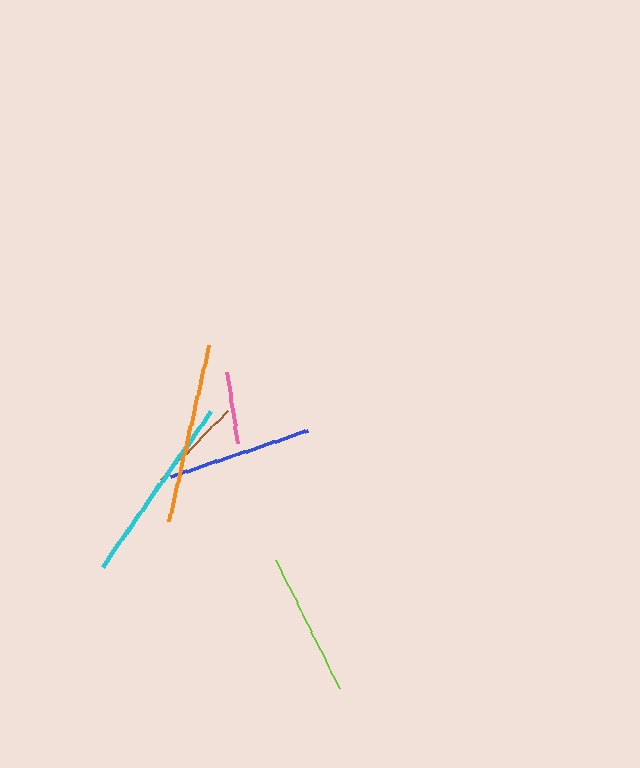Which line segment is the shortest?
The pink line is the shortest at approximately 72 pixels.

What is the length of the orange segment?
The orange segment is approximately 180 pixels long.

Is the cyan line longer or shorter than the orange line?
The cyan line is longer than the orange line.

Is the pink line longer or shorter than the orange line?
The orange line is longer than the pink line.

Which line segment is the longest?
The cyan line is the longest at approximately 190 pixels.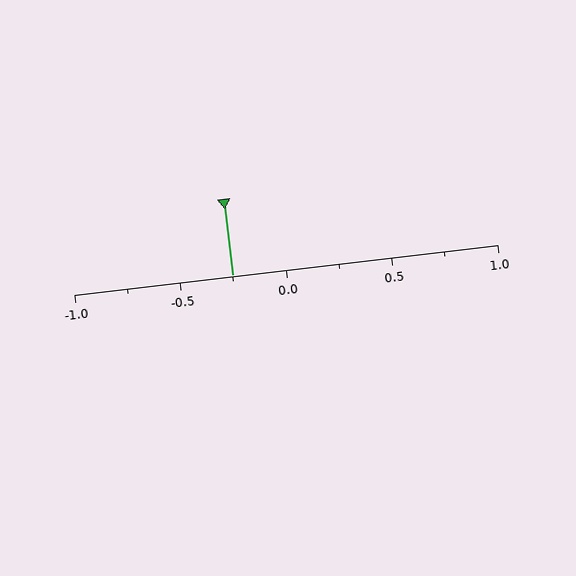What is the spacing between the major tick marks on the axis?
The major ticks are spaced 0.5 apart.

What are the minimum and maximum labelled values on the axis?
The axis runs from -1.0 to 1.0.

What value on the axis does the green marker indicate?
The marker indicates approximately -0.25.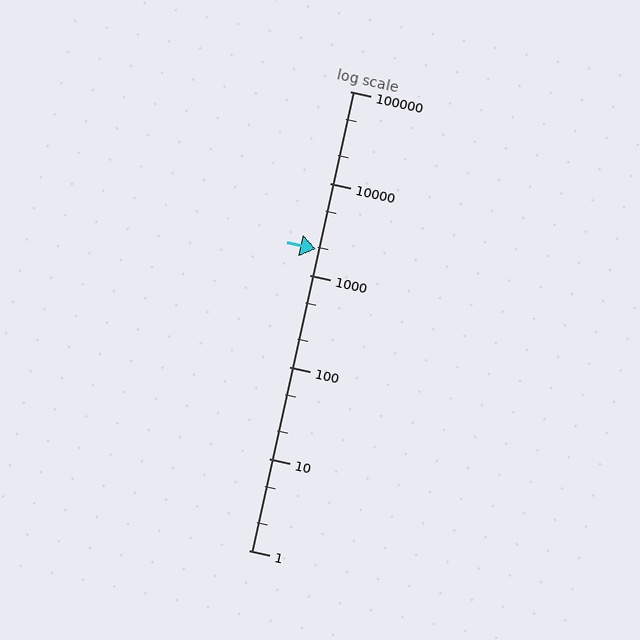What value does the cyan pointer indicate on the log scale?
The pointer indicates approximately 1900.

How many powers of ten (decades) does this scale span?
The scale spans 5 decades, from 1 to 100000.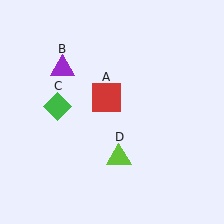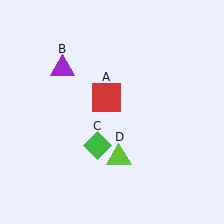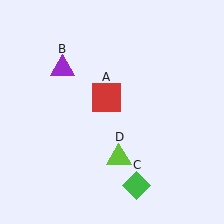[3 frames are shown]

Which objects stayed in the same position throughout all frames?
Red square (object A) and purple triangle (object B) and lime triangle (object D) remained stationary.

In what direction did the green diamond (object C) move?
The green diamond (object C) moved down and to the right.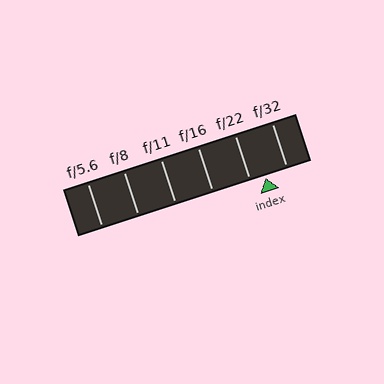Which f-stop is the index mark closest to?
The index mark is closest to f/22.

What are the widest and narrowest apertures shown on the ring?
The widest aperture shown is f/5.6 and the narrowest is f/32.